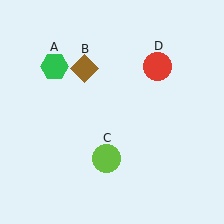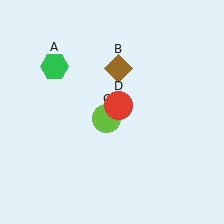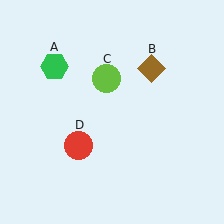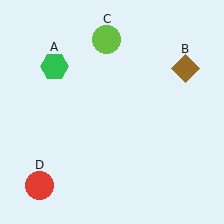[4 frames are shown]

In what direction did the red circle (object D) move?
The red circle (object D) moved down and to the left.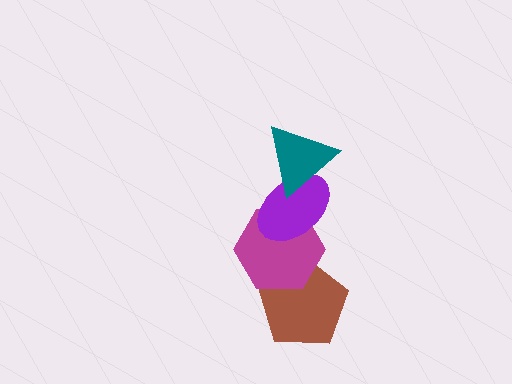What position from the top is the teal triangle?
The teal triangle is 1st from the top.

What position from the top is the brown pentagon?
The brown pentagon is 4th from the top.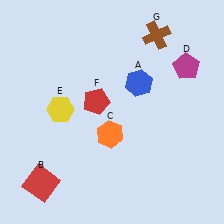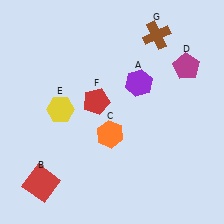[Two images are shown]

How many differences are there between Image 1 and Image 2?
There is 1 difference between the two images.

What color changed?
The hexagon (A) changed from blue in Image 1 to purple in Image 2.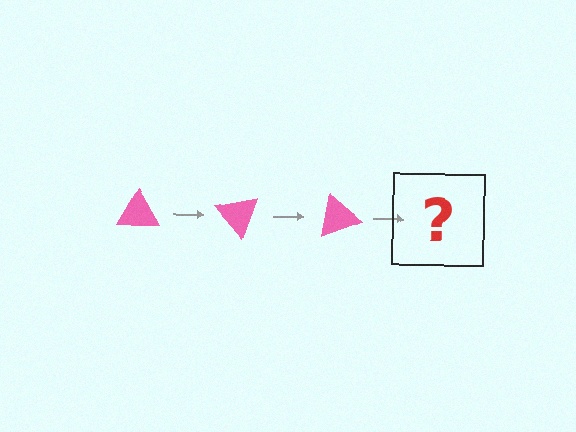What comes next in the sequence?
The next element should be a pink triangle rotated 150 degrees.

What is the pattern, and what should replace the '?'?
The pattern is that the triangle rotates 50 degrees each step. The '?' should be a pink triangle rotated 150 degrees.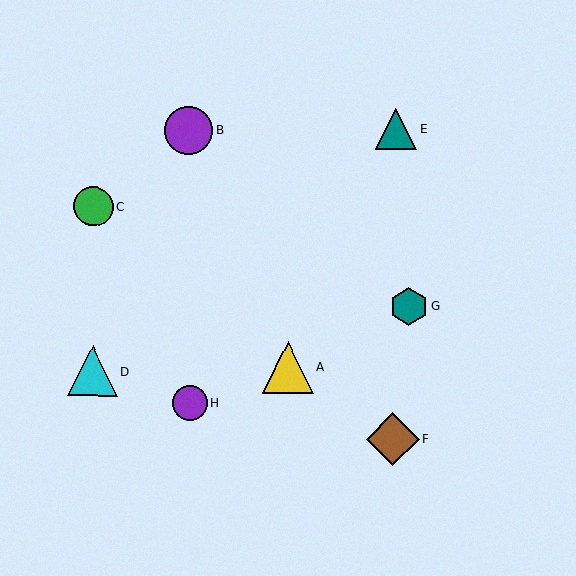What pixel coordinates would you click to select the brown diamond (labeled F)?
Click at (392, 439) to select the brown diamond F.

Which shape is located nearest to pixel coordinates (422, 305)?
The teal hexagon (labeled G) at (409, 306) is nearest to that location.